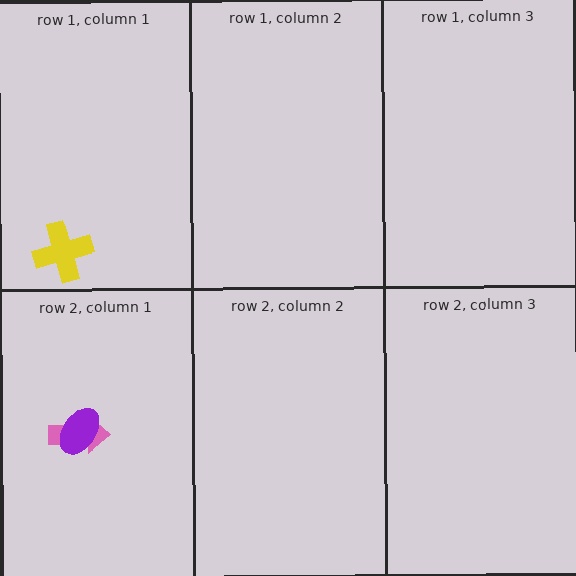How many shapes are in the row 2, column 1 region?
2.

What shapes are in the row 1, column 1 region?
The yellow cross.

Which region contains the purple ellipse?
The row 2, column 1 region.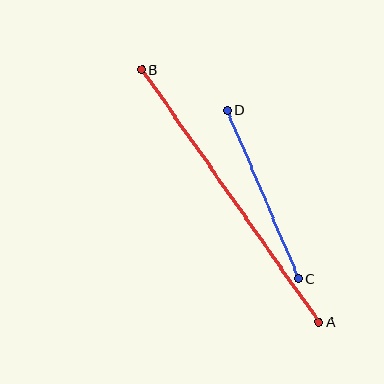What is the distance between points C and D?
The distance is approximately 184 pixels.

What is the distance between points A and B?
The distance is approximately 308 pixels.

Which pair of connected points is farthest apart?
Points A and B are farthest apart.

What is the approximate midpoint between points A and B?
The midpoint is at approximately (231, 196) pixels.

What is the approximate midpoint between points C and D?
The midpoint is at approximately (263, 194) pixels.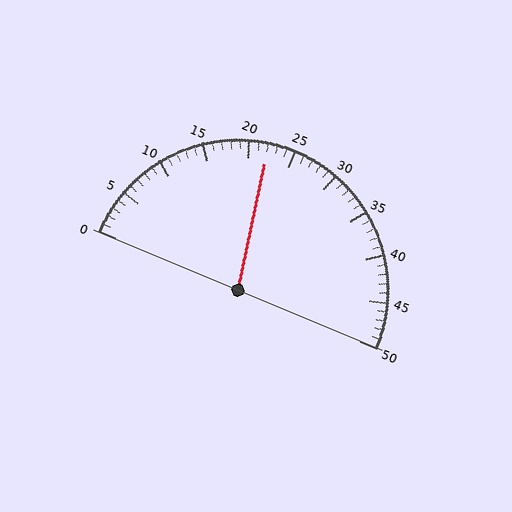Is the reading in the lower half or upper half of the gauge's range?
The reading is in the lower half of the range (0 to 50).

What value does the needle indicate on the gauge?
The needle indicates approximately 22.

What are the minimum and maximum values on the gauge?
The gauge ranges from 0 to 50.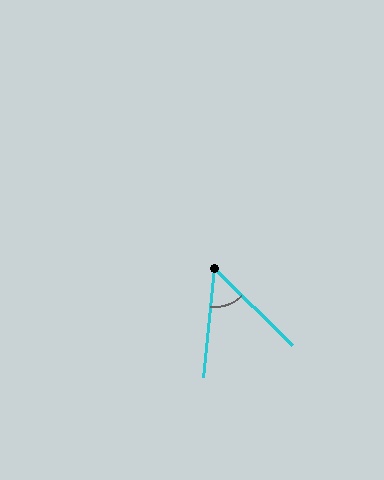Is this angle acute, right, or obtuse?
It is acute.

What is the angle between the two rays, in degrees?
Approximately 51 degrees.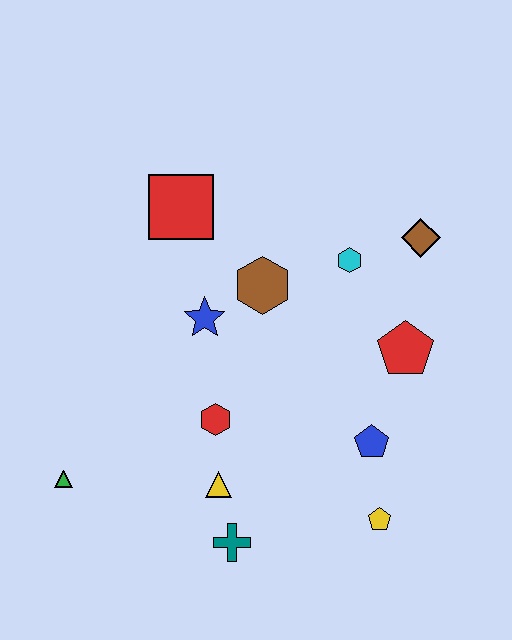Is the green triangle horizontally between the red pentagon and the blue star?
No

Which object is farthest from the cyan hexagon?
The green triangle is farthest from the cyan hexagon.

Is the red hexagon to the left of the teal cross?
Yes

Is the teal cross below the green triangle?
Yes